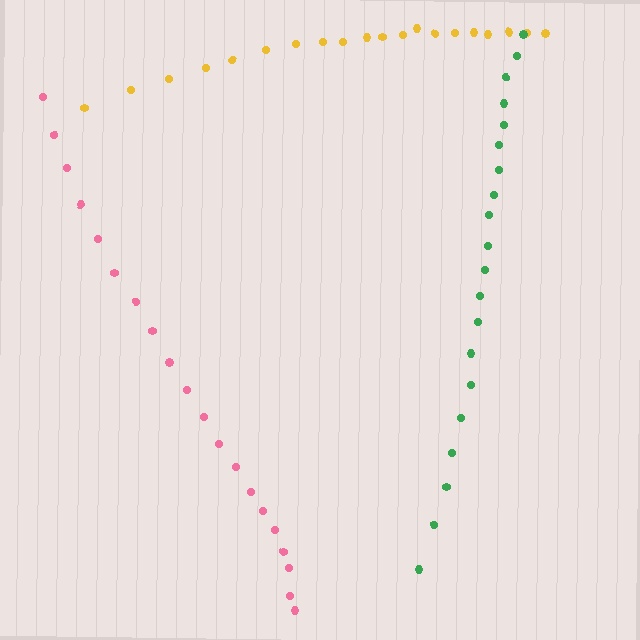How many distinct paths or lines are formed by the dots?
There are 3 distinct paths.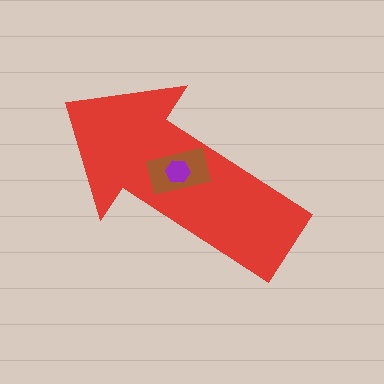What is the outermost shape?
The red arrow.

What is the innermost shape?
The purple hexagon.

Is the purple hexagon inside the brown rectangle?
Yes.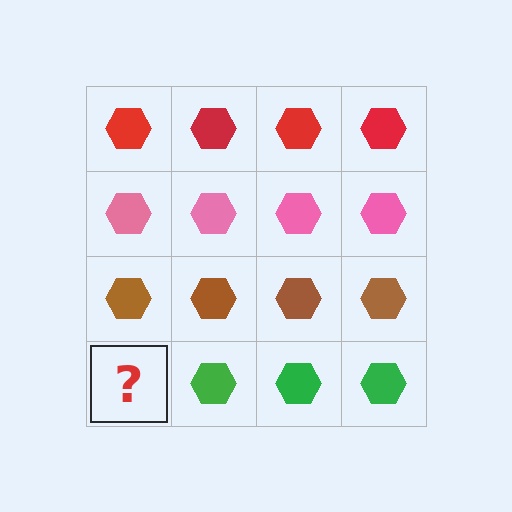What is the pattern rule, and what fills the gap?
The rule is that each row has a consistent color. The gap should be filled with a green hexagon.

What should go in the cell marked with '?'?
The missing cell should contain a green hexagon.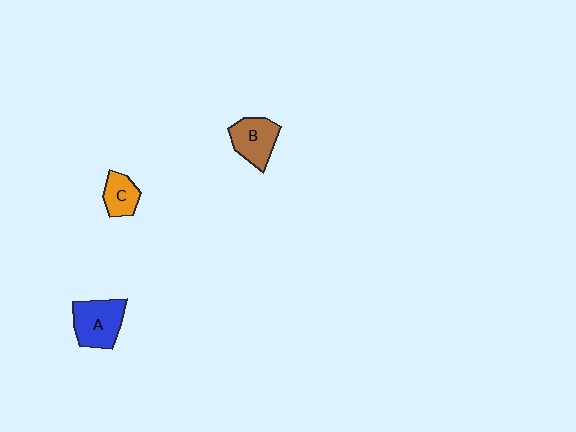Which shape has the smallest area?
Shape C (orange).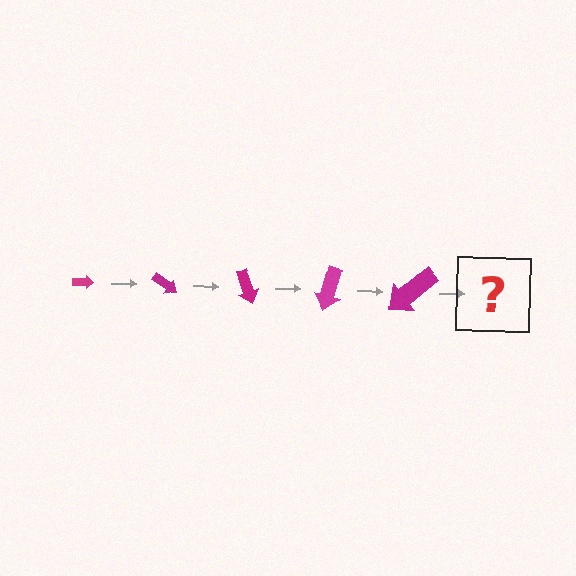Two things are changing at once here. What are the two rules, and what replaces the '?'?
The two rules are that the arrow grows larger each step and it rotates 35 degrees each step. The '?' should be an arrow, larger than the previous one and rotated 175 degrees from the start.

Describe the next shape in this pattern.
It should be an arrow, larger than the previous one and rotated 175 degrees from the start.